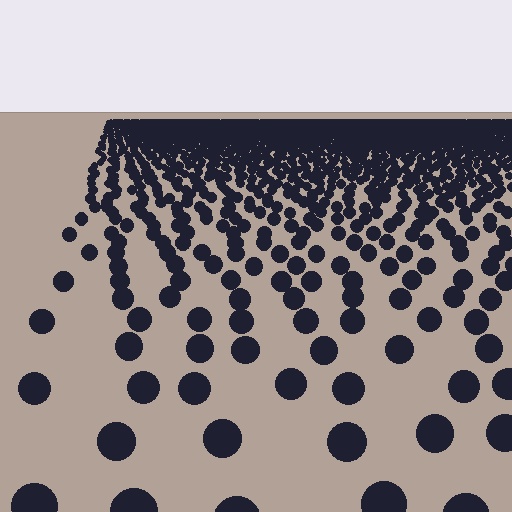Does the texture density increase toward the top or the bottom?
Density increases toward the top.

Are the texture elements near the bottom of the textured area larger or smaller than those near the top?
Larger. Near the bottom, elements are closer to the viewer and appear at a bigger on-screen size.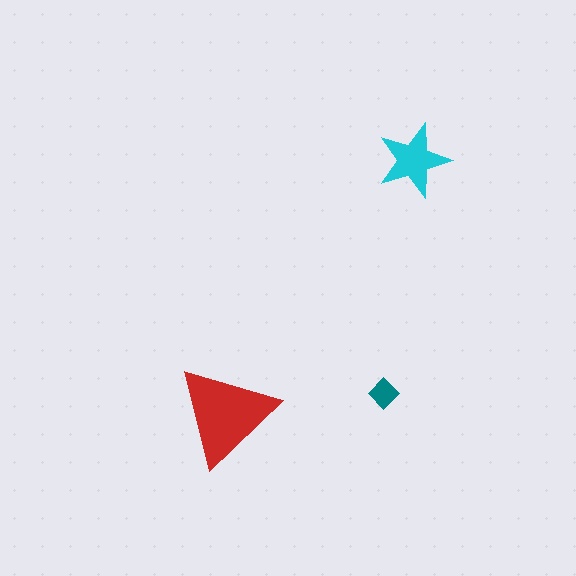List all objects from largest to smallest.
The red triangle, the cyan star, the teal diamond.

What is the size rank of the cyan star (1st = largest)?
2nd.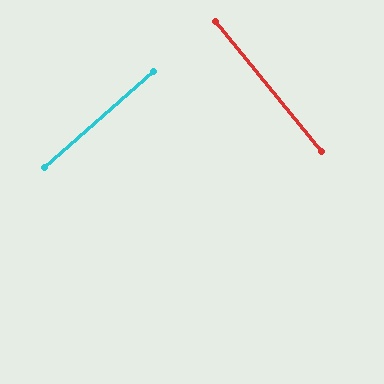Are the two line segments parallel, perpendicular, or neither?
Perpendicular — they meet at approximately 88°.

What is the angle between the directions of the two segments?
Approximately 88 degrees.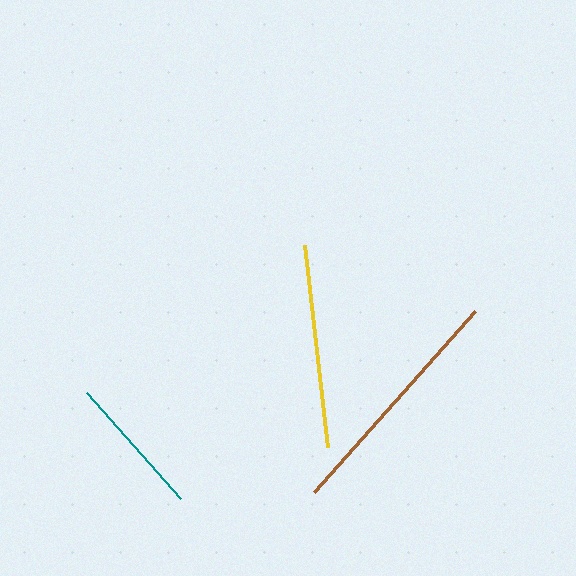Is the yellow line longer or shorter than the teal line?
The yellow line is longer than the teal line.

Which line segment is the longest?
The brown line is the longest at approximately 242 pixels.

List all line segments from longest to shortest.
From longest to shortest: brown, yellow, teal.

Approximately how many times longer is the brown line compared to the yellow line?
The brown line is approximately 1.2 times the length of the yellow line.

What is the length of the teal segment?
The teal segment is approximately 142 pixels long.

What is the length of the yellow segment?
The yellow segment is approximately 203 pixels long.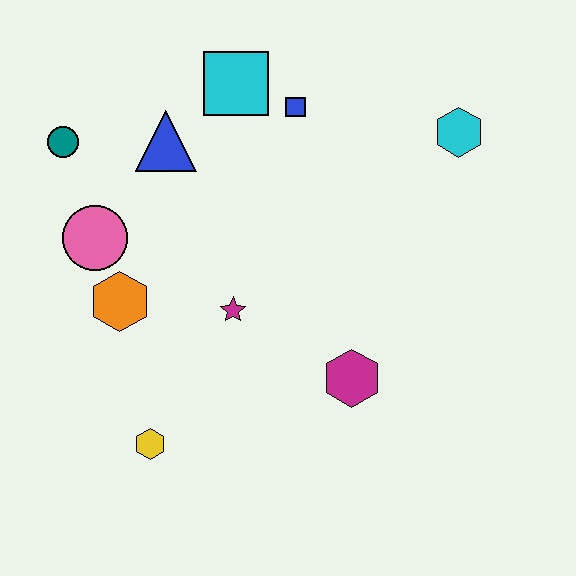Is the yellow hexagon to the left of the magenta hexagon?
Yes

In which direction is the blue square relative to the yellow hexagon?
The blue square is above the yellow hexagon.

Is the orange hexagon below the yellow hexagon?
No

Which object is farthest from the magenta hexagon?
The teal circle is farthest from the magenta hexagon.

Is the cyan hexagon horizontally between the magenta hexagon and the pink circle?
No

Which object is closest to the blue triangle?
The cyan square is closest to the blue triangle.